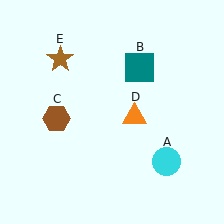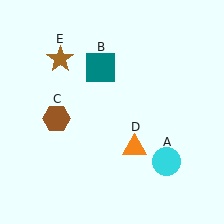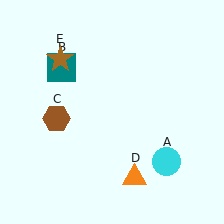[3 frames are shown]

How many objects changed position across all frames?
2 objects changed position: teal square (object B), orange triangle (object D).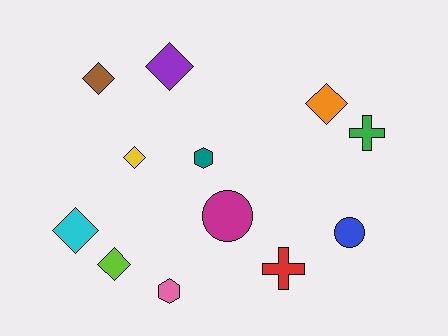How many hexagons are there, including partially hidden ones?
There are 2 hexagons.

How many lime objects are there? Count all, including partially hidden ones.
There is 1 lime object.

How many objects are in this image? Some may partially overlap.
There are 12 objects.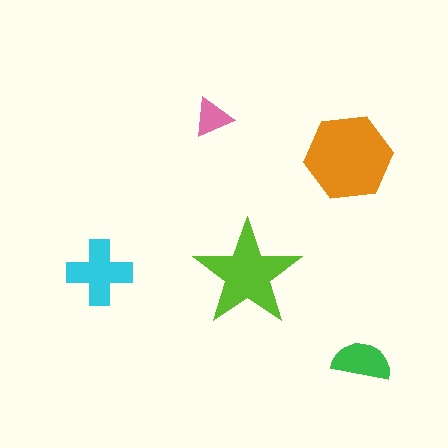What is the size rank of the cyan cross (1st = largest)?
3rd.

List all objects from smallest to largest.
The pink triangle, the green semicircle, the cyan cross, the lime star, the orange hexagon.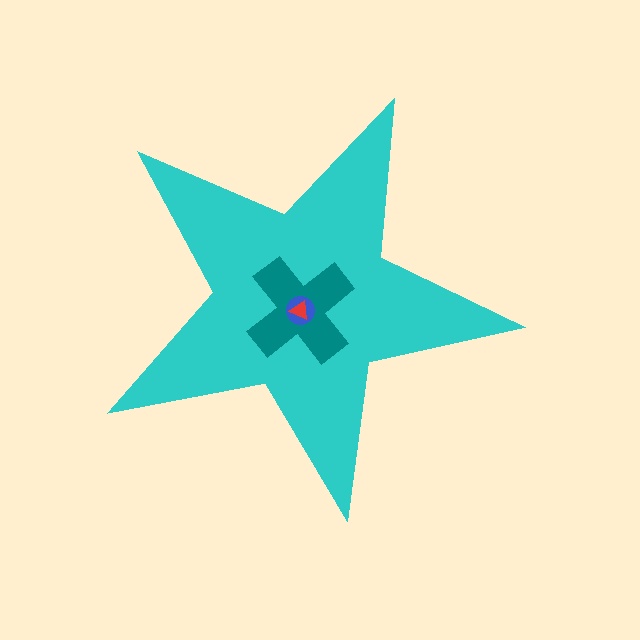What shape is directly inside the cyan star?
The teal cross.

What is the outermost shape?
The cyan star.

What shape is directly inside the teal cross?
The blue circle.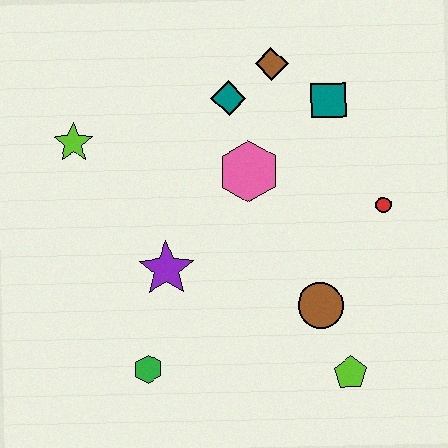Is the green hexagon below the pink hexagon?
Yes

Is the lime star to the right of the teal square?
No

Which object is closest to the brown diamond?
The teal diamond is closest to the brown diamond.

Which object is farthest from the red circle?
The lime star is farthest from the red circle.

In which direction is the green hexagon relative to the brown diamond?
The green hexagon is below the brown diamond.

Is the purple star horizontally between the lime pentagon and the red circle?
No